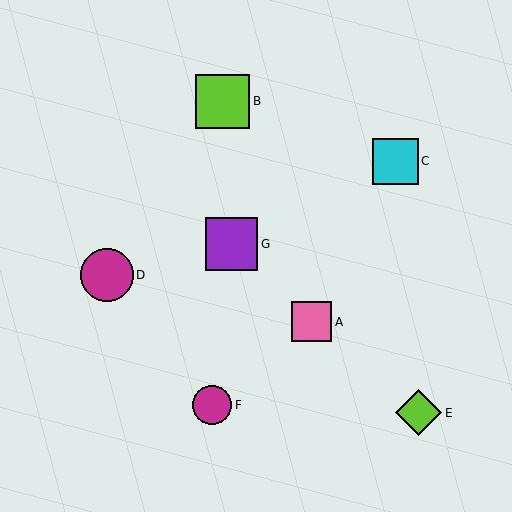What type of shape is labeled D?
Shape D is a magenta circle.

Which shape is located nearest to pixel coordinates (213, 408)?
The magenta circle (labeled F) at (212, 405) is nearest to that location.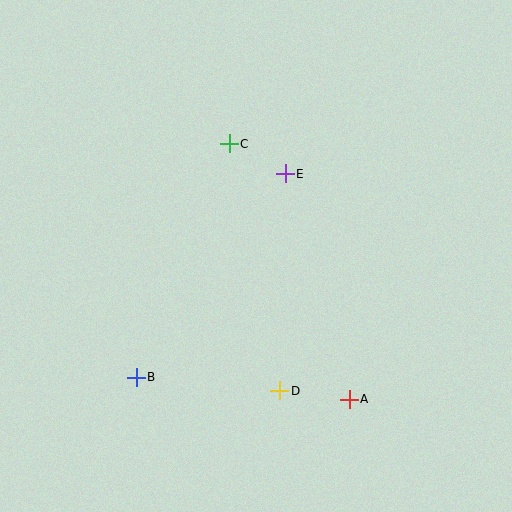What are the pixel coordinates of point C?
Point C is at (229, 144).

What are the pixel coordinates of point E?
Point E is at (285, 174).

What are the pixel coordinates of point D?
Point D is at (280, 391).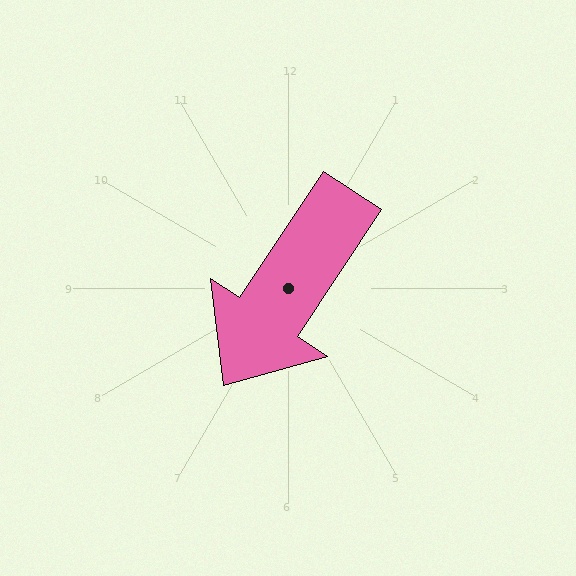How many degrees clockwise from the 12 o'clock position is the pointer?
Approximately 213 degrees.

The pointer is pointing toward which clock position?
Roughly 7 o'clock.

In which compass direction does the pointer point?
Southwest.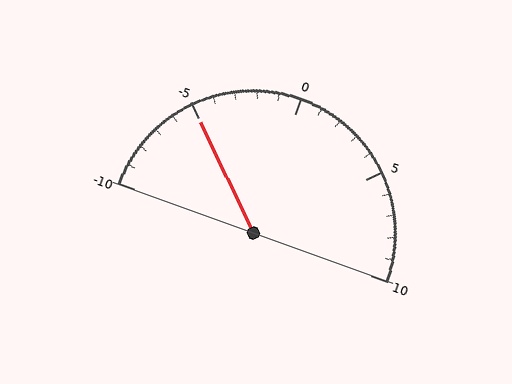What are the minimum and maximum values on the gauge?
The gauge ranges from -10 to 10.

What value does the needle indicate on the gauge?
The needle indicates approximately -5.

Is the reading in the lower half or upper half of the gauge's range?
The reading is in the lower half of the range (-10 to 10).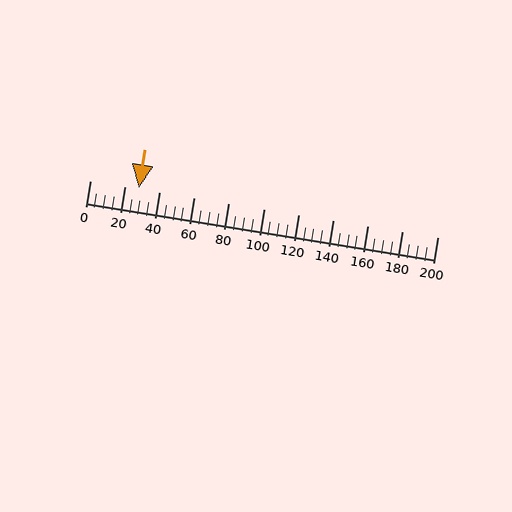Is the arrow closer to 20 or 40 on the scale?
The arrow is closer to 20.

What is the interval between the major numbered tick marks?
The major tick marks are spaced 20 units apart.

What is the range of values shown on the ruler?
The ruler shows values from 0 to 200.